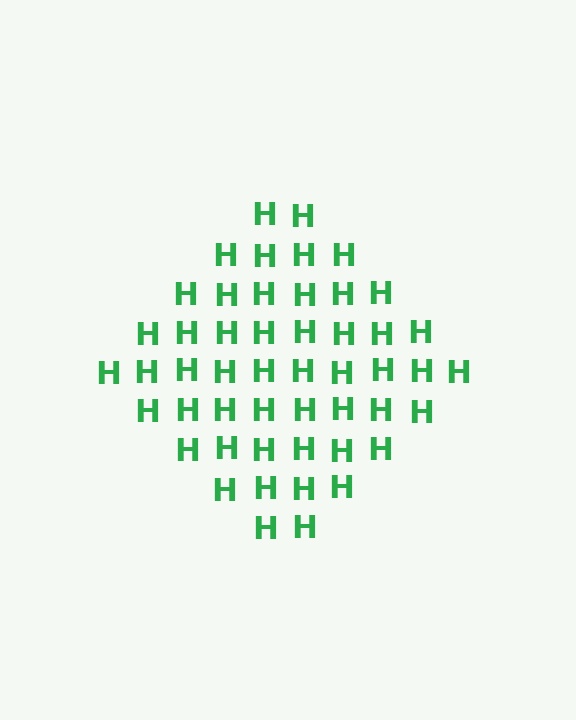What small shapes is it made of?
It is made of small letter H's.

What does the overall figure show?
The overall figure shows a diamond.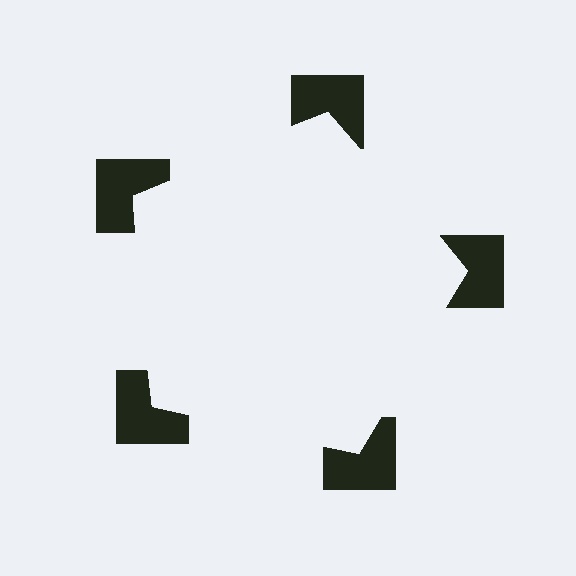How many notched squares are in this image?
There are 5 — one at each vertex of the illusory pentagon.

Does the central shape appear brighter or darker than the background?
It typically appears slightly brighter than the background, even though no actual brightness change is drawn.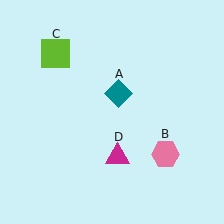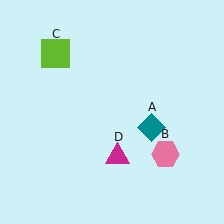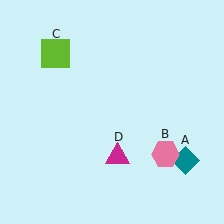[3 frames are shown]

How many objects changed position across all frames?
1 object changed position: teal diamond (object A).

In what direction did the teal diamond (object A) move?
The teal diamond (object A) moved down and to the right.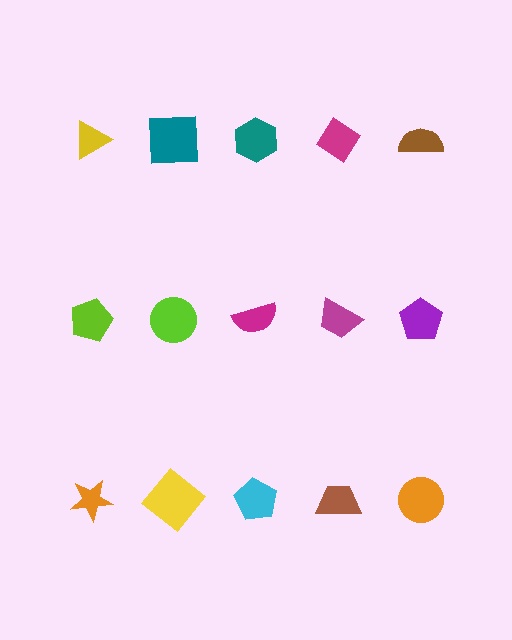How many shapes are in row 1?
5 shapes.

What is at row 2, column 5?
A purple pentagon.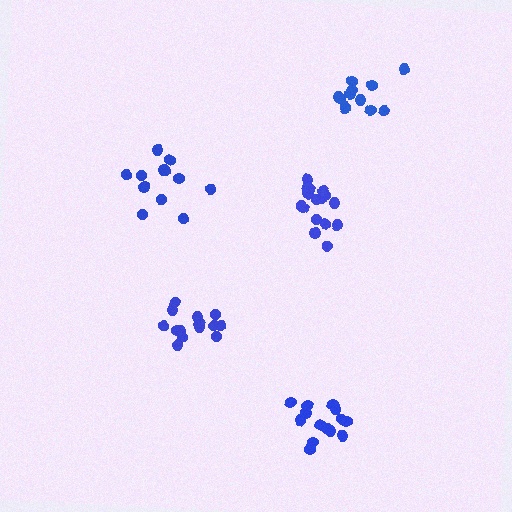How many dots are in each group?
Group 1: 12 dots, Group 2: 17 dots, Group 3: 14 dots, Group 4: 12 dots, Group 5: 14 dots (69 total).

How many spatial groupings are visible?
There are 5 spatial groupings.